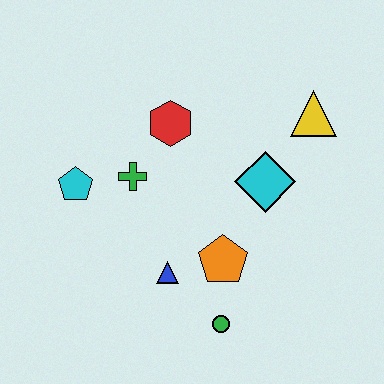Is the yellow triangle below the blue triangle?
No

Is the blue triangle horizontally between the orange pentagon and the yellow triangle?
No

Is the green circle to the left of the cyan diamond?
Yes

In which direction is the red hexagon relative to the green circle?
The red hexagon is above the green circle.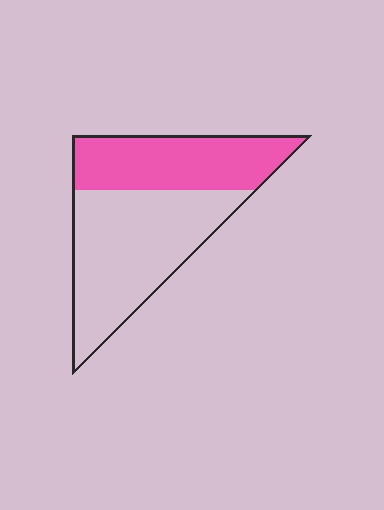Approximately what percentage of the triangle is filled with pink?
Approximately 40%.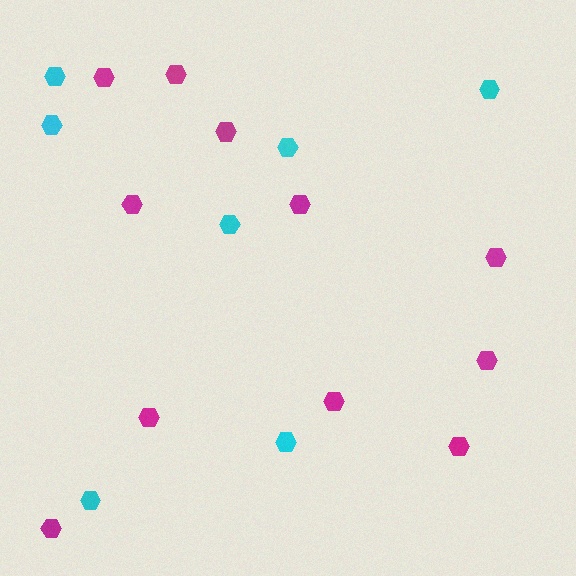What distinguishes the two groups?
There are 2 groups: one group of magenta hexagons (11) and one group of cyan hexagons (7).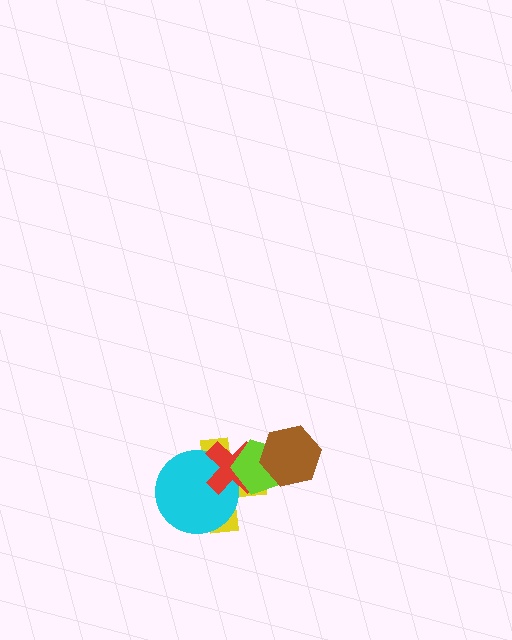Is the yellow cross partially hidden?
Yes, it is partially covered by another shape.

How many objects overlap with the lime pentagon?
3 objects overlap with the lime pentagon.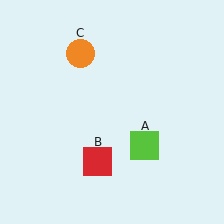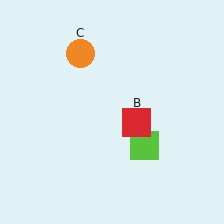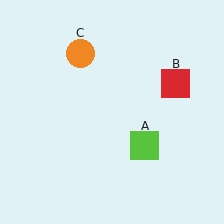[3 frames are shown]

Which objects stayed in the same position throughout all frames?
Lime square (object A) and orange circle (object C) remained stationary.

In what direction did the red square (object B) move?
The red square (object B) moved up and to the right.